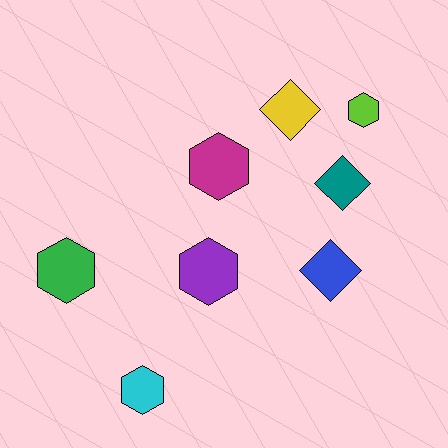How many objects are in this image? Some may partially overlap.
There are 8 objects.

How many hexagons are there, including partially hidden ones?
There are 5 hexagons.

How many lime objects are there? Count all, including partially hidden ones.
There is 1 lime object.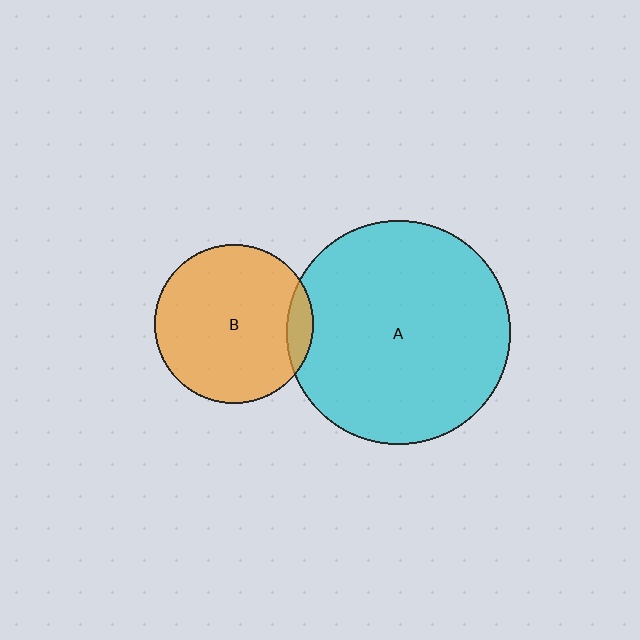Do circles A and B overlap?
Yes.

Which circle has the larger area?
Circle A (cyan).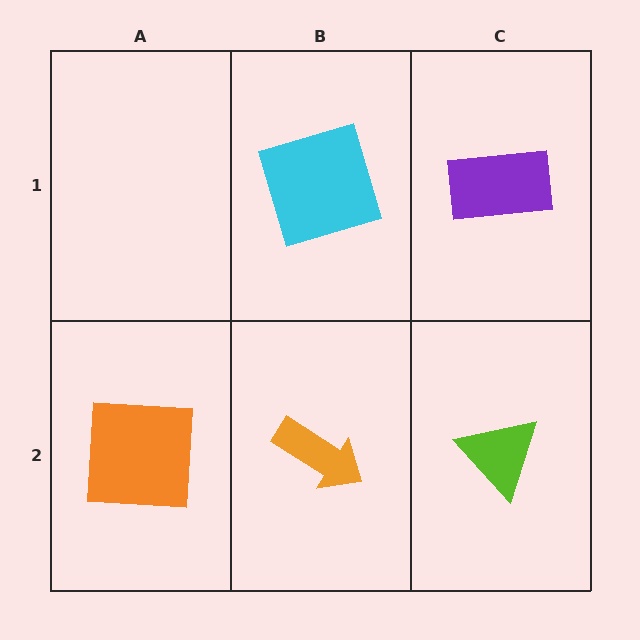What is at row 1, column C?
A purple rectangle.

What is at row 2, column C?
A lime triangle.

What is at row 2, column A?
An orange square.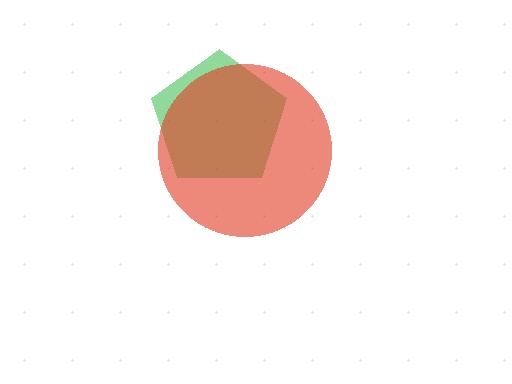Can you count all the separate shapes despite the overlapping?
Yes, there are 2 separate shapes.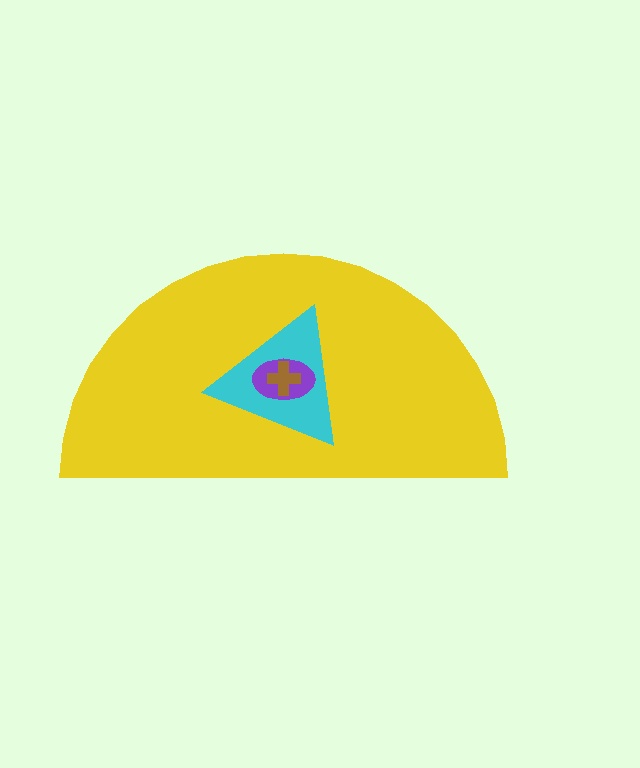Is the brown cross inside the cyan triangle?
Yes.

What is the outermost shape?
The yellow semicircle.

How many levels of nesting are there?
4.